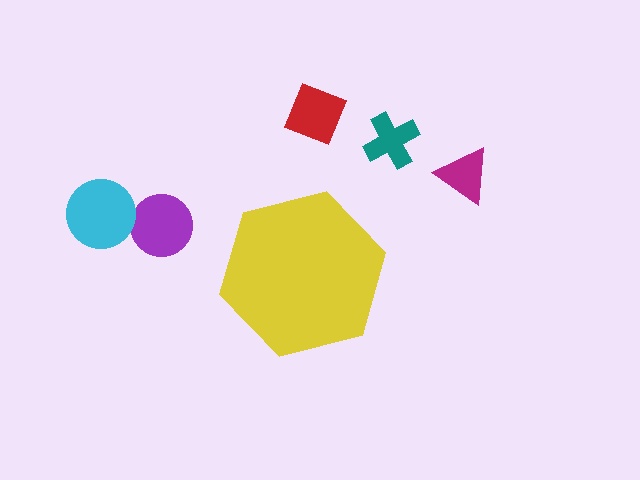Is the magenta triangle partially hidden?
No, the magenta triangle is fully visible.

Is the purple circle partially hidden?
No, the purple circle is fully visible.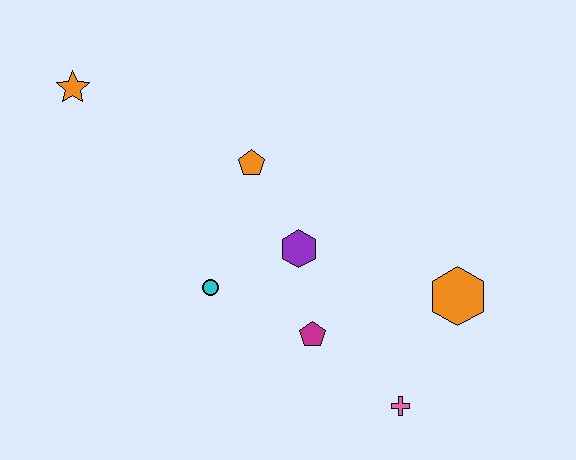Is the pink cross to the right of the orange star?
Yes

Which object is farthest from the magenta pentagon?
The orange star is farthest from the magenta pentagon.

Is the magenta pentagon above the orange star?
No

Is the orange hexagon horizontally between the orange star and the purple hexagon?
No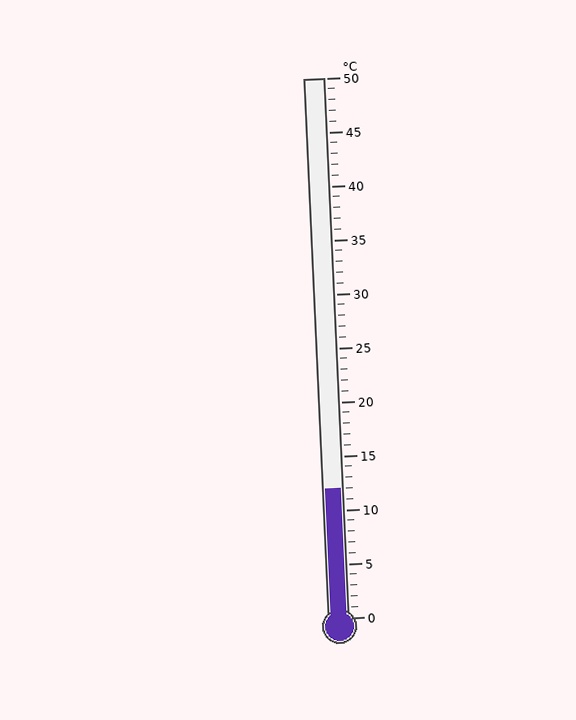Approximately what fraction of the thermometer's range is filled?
The thermometer is filled to approximately 25% of its range.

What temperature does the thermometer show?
The thermometer shows approximately 12°C.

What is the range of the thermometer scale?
The thermometer scale ranges from 0°C to 50°C.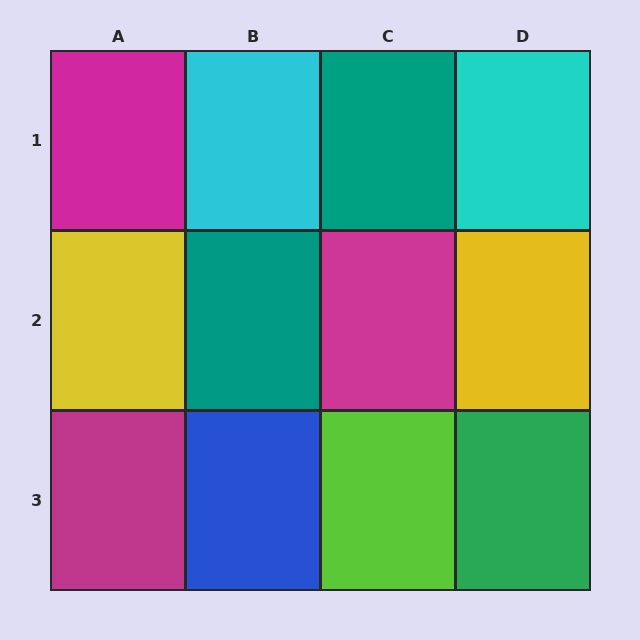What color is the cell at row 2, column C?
Magenta.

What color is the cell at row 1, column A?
Magenta.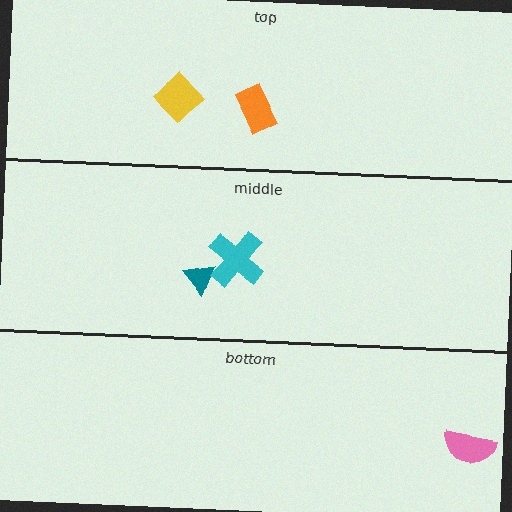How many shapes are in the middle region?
2.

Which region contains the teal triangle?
The middle region.